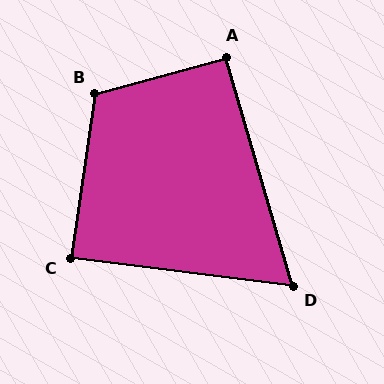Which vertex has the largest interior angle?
B, at approximately 114 degrees.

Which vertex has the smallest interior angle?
D, at approximately 66 degrees.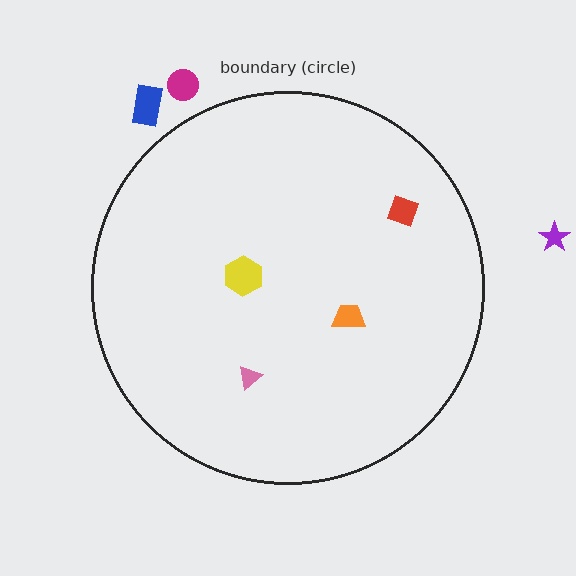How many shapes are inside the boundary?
4 inside, 3 outside.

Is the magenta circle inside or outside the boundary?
Outside.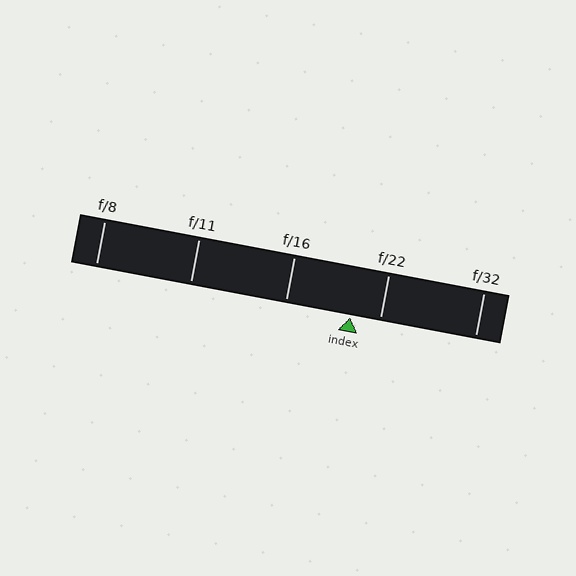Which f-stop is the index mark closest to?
The index mark is closest to f/22.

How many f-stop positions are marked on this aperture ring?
There are 5 f-stop positions marked.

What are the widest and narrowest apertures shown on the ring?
The widest aperture shown is f/8 and the narrowest is f/32.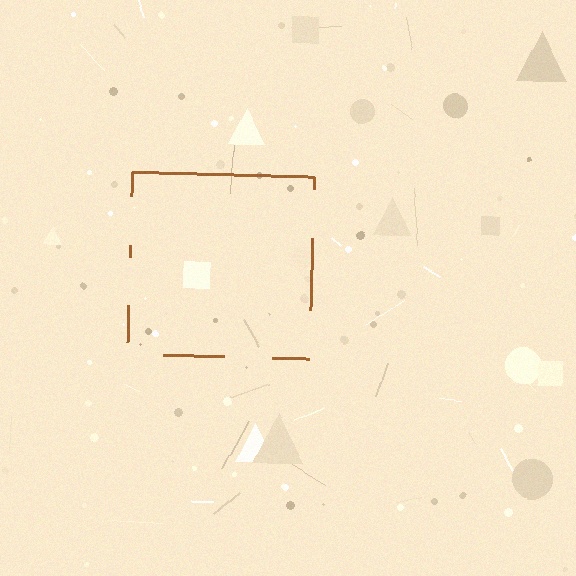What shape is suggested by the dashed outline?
The dashed outline suggests a square.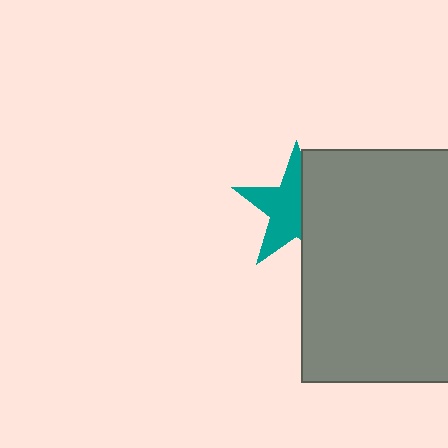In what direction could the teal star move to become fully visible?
The teal star could move left. That would shift it out from behind the gray rectangle entirely.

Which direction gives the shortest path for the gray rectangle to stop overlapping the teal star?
Moving right gives the shortest separation.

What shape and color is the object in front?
The object in front is a gray rectangle.